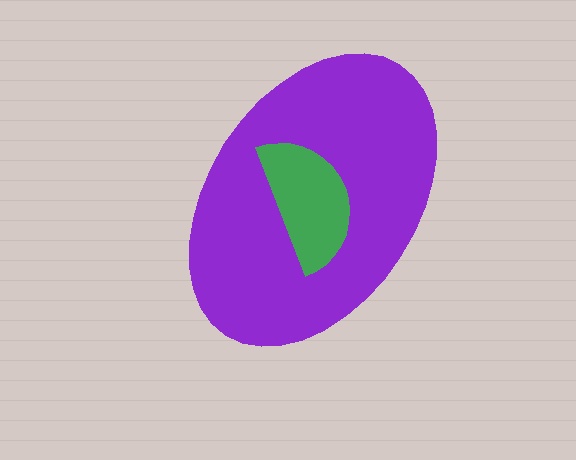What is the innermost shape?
The green semicircle.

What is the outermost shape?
The purple ellipse.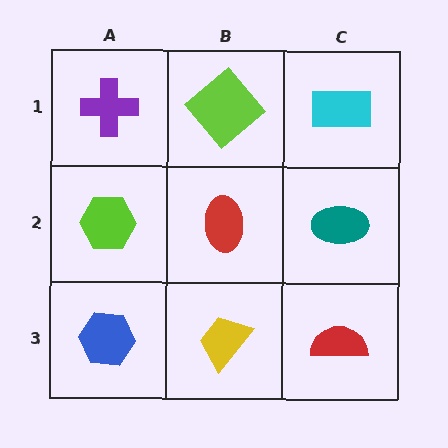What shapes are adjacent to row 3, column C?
A teal ellipse (row 2, column C), a yellow trapezoid (row 3, column B).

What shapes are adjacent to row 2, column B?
A lime diamond (row 1, column B), a yellow trapezoid (row 3, column B), a lime hexagon (row 2, column A), a teal ellipse (row 2, column C).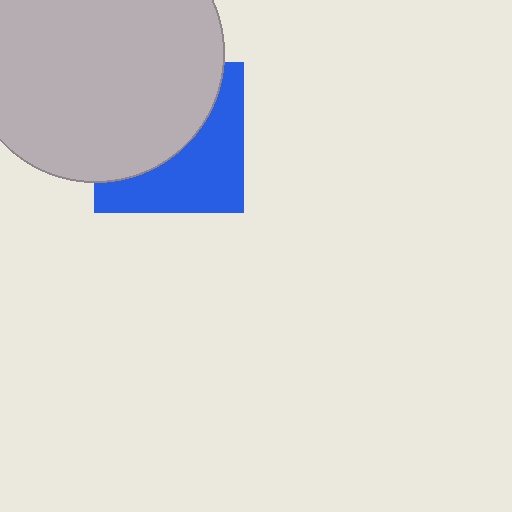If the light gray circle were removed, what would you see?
You would see the complete blue square.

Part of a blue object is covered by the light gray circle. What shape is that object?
It is a square.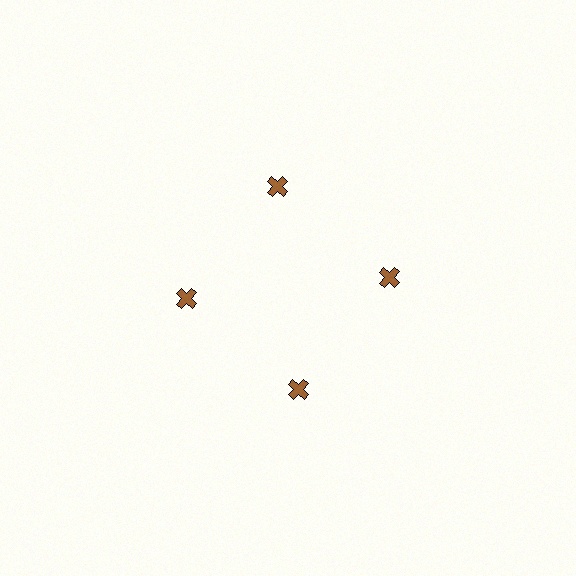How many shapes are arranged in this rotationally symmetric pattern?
There are 4 shapes, arranged in 4 groups of 1.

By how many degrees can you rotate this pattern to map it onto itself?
The pattern maps onto itself every 90 degrees of rotation.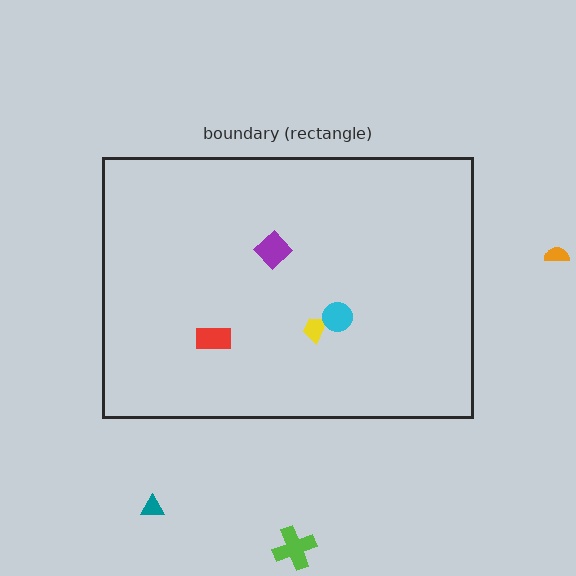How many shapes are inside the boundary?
4 inside, 3 outside.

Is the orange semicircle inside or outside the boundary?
Outside.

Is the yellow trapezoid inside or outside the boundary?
Inside.